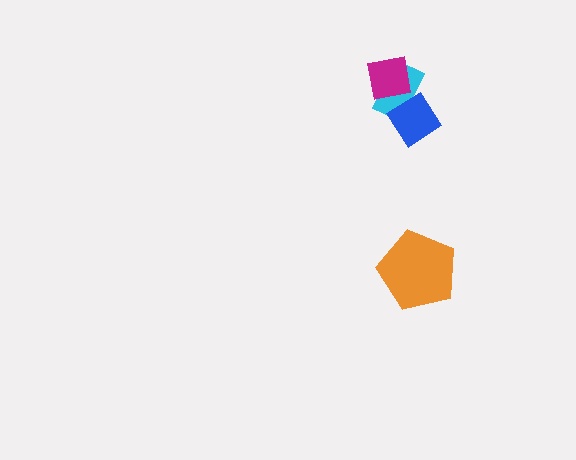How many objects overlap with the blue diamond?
1 object overlaps with the blue diamond.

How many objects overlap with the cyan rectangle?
2 objects overlap with the cyan rectangle.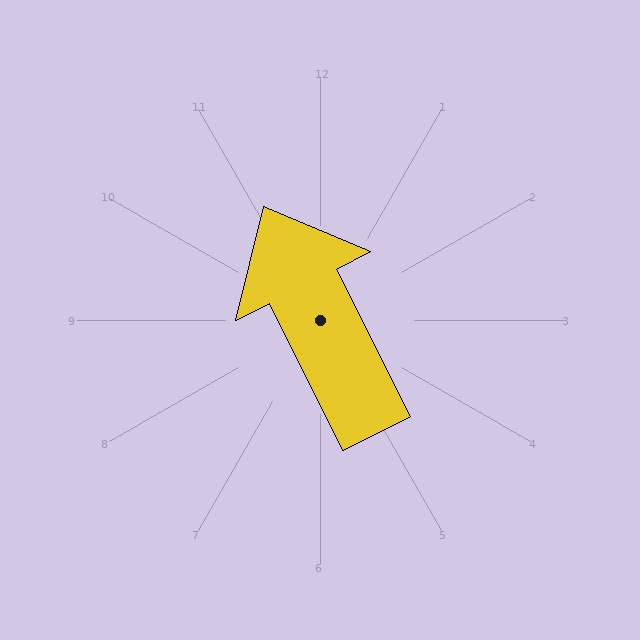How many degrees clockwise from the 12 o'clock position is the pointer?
Approximately 333 degrees.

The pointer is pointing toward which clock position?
Roughly 11 o'clock.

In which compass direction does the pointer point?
Northwest.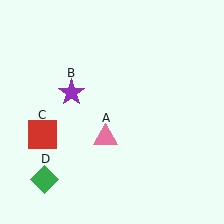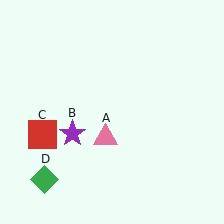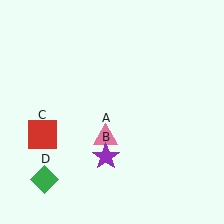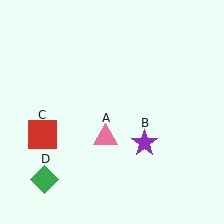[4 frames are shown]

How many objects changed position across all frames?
1 object changed position: purple star (object B).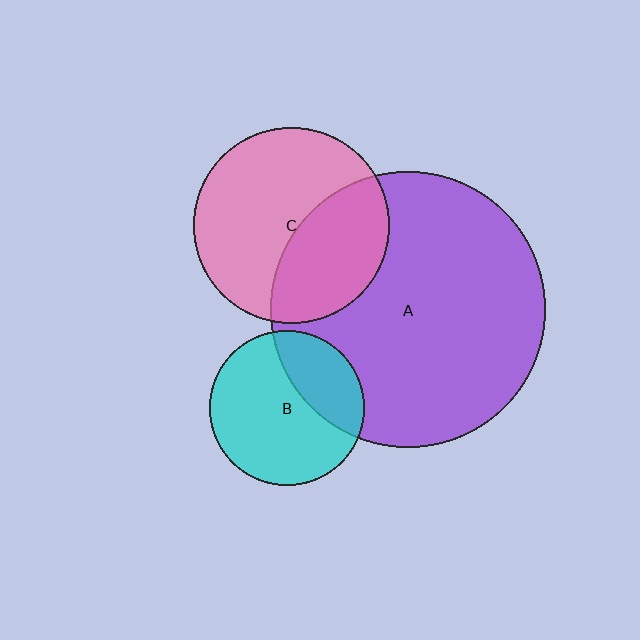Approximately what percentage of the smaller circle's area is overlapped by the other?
Approximately 30%.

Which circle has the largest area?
Circle A (purple).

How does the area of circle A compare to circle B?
Approximately 3.1 times.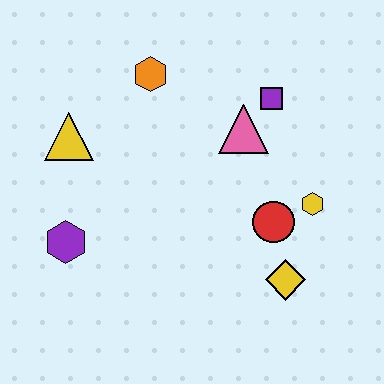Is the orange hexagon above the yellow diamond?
Yes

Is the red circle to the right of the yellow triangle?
Yes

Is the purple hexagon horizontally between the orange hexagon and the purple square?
No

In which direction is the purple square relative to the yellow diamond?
The purple square is above the yellow diamond.